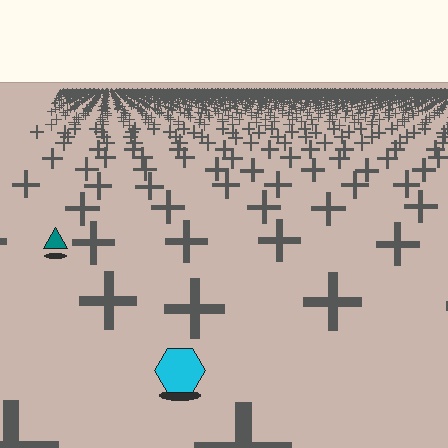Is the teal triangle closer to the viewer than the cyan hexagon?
No. The cyan hexagon is closer — you can tell from the texture gradient: the ground texture is coarser near it.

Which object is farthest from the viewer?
The teal triangle is farthest from the viewer. It appears smaller and the ground texture around it is denser.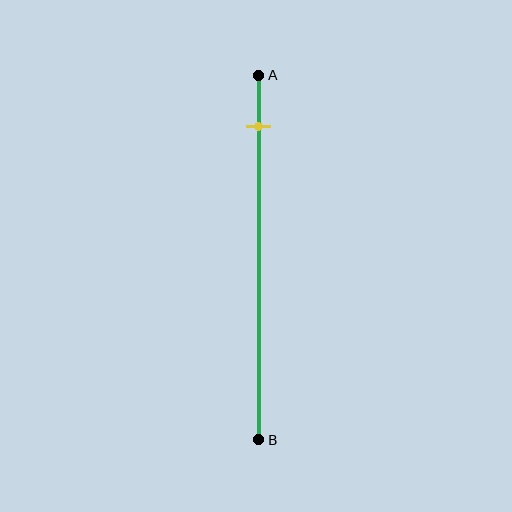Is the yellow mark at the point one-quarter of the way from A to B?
No, the mark is at about 15% from A, not at the 25% one-quarter point.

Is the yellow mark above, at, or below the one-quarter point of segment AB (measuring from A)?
The yellow mark is above the one-quarter point of segment AB.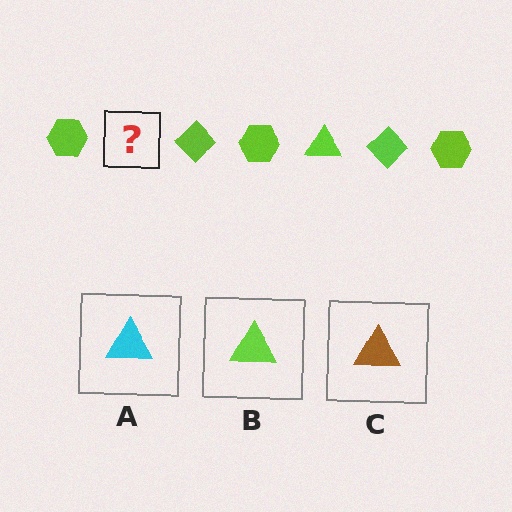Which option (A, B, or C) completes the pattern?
B.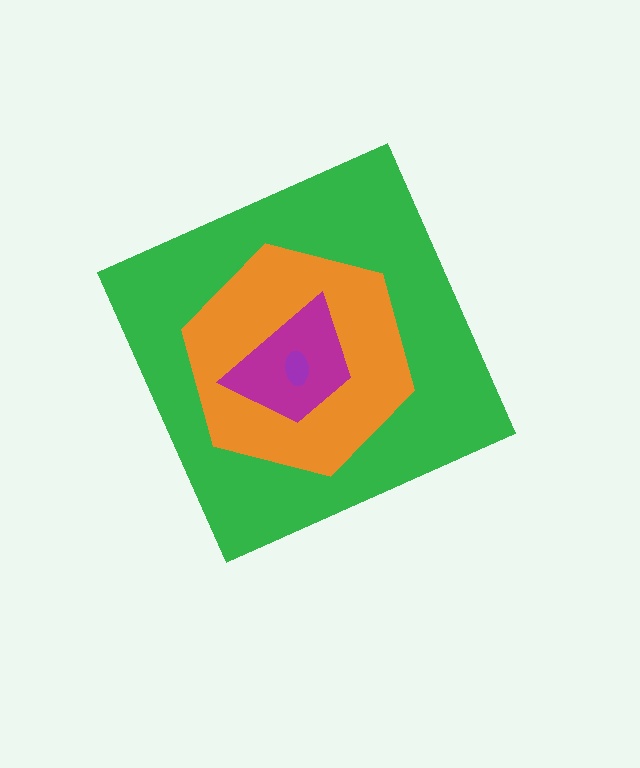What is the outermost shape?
The green diamond.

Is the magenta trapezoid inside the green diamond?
Yes.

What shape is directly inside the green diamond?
The orange hexagon.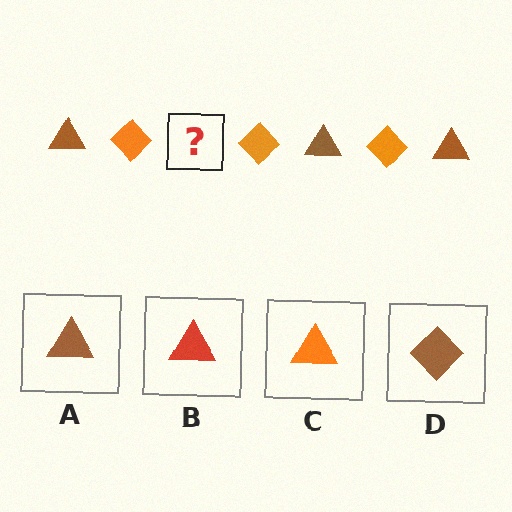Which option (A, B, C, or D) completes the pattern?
A.